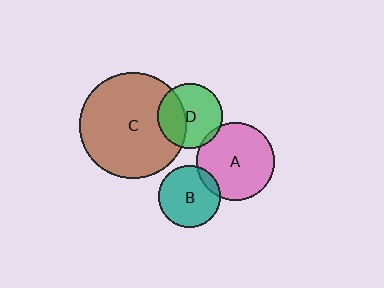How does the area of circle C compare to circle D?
Approximately 2.7 times.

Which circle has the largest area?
Circle C (brown).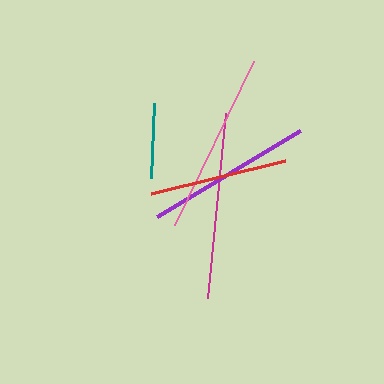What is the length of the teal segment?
The teal segment is approximately 75 pixels long.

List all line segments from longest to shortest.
From longest to shortest: magenta, pink, purple, red, teal.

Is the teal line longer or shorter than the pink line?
The pink line is longer than the teal line.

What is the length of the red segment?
The red segment is approximately 137 pixels long.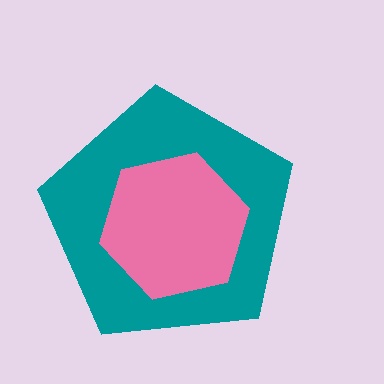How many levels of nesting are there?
2.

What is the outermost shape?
The teal pentagon.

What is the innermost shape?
The pink hexagon.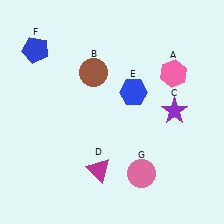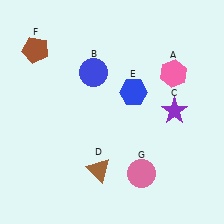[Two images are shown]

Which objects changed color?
B changed from brown to blue. D changed from magenta to brown. F changed from blue to brown.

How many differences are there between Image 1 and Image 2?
There are 3 differences between the two images.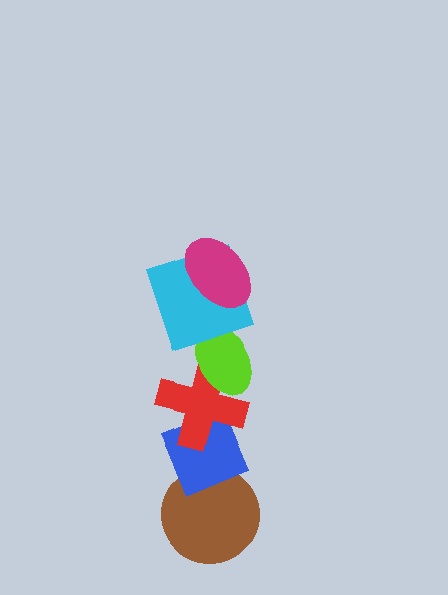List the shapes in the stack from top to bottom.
From top to bottom: the magenta ellipse, the cyan square, the lime ellipse, the red cross, the blue diamond, the brown circle.